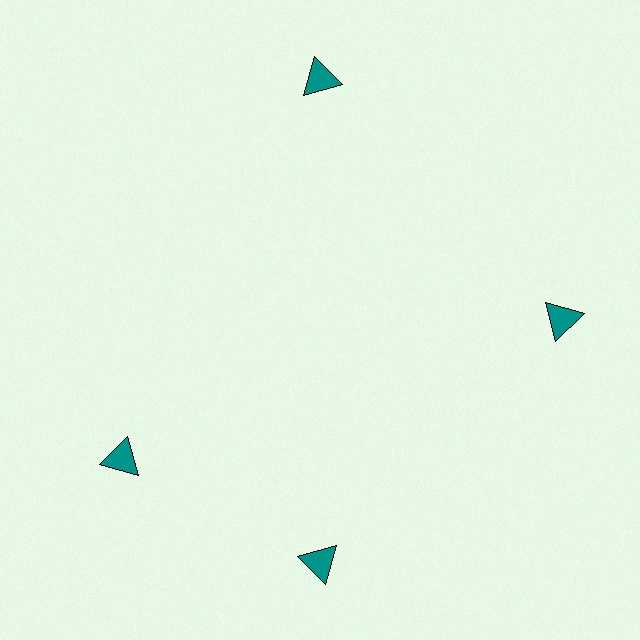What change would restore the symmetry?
The symmetry would be restored by rotating it back into even spacing with its neighbors so that all 4 triangles sit at equal angles and equal distance from the center.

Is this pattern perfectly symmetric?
No. The 4 teal triangles are arranged in a ring, but one element near the 9 o'clock position is rotated out of alignment along the ring, breaking the 4-fold rotational symmetry.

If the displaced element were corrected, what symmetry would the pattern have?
It would have 4-fold rotational symmetry — the pattern would map onto itself every 90 degrees.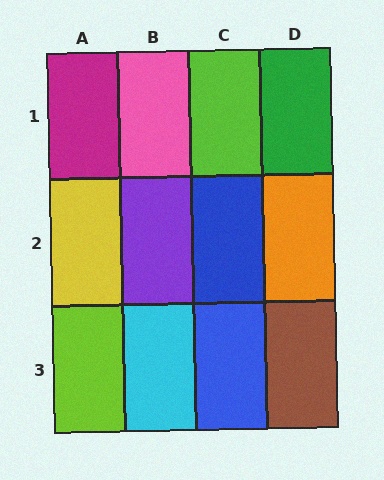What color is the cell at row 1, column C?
Lime.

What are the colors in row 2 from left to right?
Yellow, purple, blue, orange.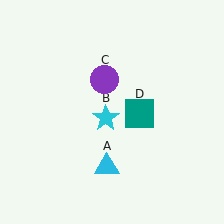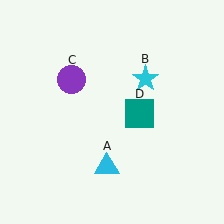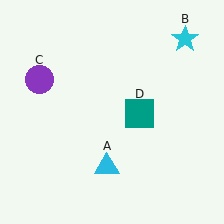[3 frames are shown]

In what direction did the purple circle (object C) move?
The purple circle (object C) moved left.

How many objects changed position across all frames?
2 objects changed position: cyan star (object B), purple circle (object C).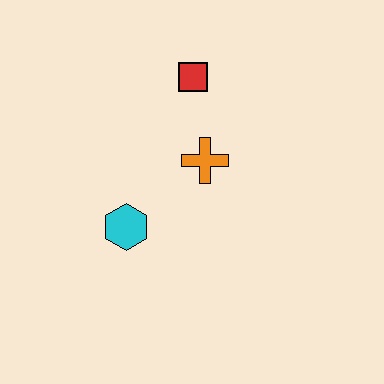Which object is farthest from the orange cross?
The cyan hexagon is farthest from the orange cross.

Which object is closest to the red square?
The orange cross is closest to the red square.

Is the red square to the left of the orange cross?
Yes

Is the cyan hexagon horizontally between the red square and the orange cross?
No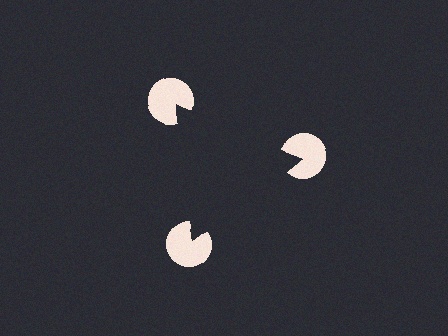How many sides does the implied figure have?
3 sides.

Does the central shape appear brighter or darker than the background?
It typically appears slightly darker than the background, even though no actual brightness change is drawn.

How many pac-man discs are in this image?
There are 3 — one at each vertex of the illusory triangle.